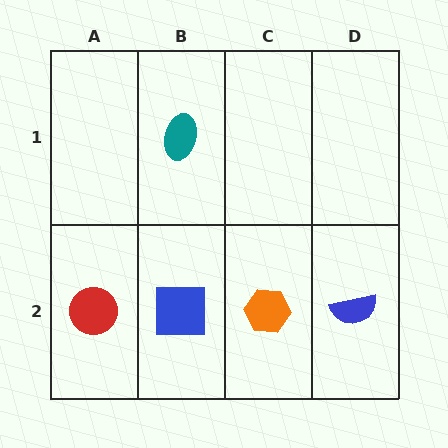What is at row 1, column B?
A teal ellipse.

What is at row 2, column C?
An orange hexagon.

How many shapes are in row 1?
1 shape.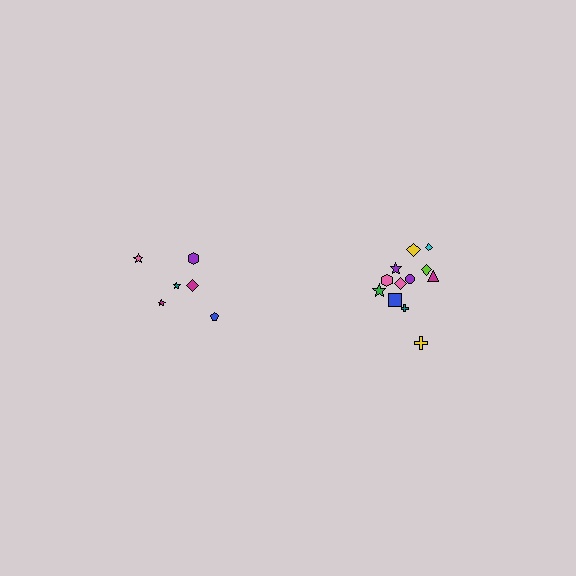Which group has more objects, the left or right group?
The right group.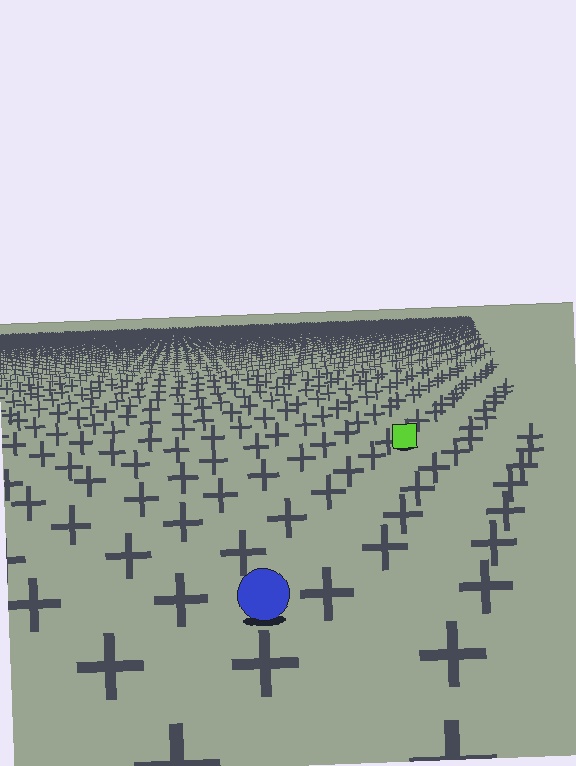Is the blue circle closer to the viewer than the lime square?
Yes. The blue circle is closer — you can tell from the texture gradient: the ground texture is coarser near it.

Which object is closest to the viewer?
The blue circle is closest. The texture marks near it are larger and more spread out.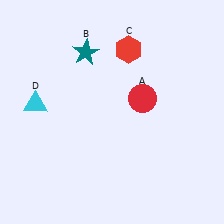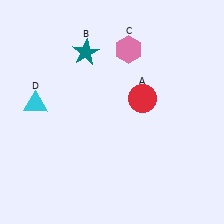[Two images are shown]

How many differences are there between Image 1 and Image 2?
There is 1 difference between the two images.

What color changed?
The hexagon (C) changed from red in Image 1 to pink in Image 2.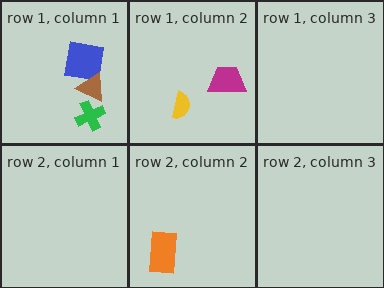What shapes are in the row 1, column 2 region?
The magenta trapezoid, the yellow semicircle.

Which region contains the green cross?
The row 1, column 1 region.